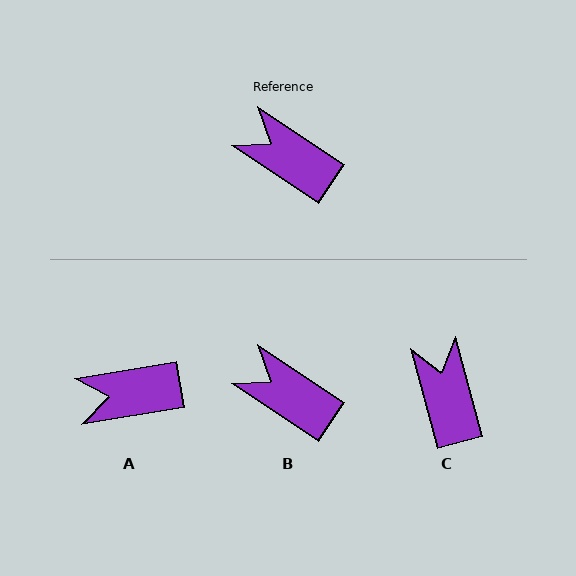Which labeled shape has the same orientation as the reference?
B.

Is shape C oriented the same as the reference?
No, it is off by about 41 degrees.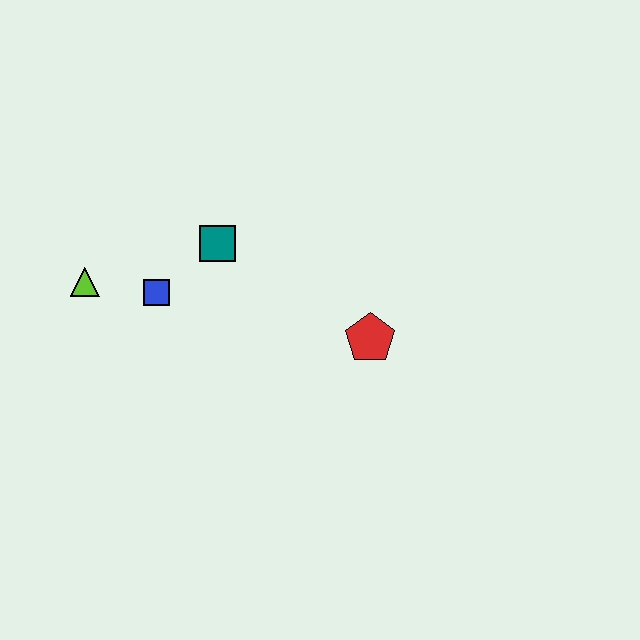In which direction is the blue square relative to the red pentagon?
The blue square is to the left of the red pentagon.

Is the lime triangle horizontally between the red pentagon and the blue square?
No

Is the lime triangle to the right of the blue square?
No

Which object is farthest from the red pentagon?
The lime triangle is farthest from the red pentagon.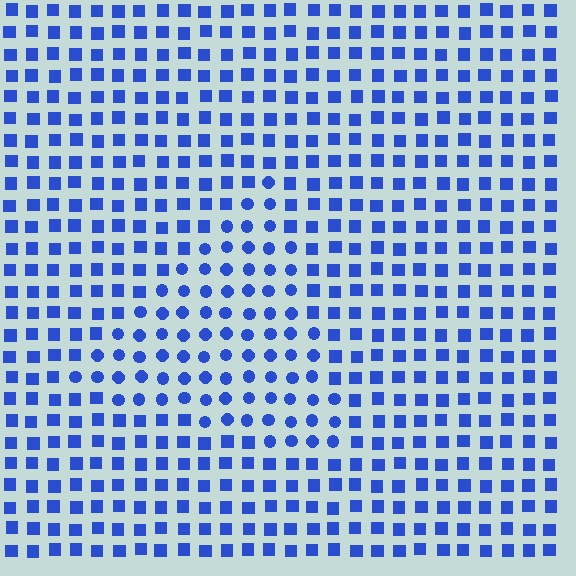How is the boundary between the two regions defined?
The boundary is defined by a change in element shape: circles inside vs. squares outside. All elements share the same color and spacing.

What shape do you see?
I see a triangle.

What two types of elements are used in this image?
The image uses circles inside the triangle region and squares outside it.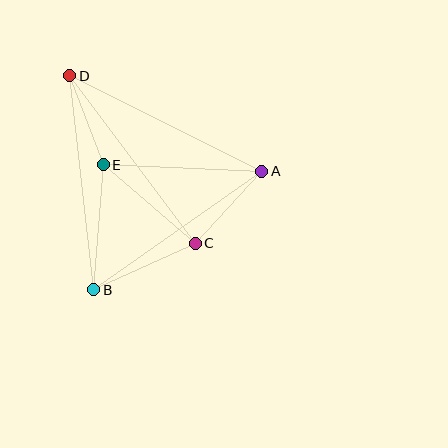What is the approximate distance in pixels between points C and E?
The distance between C and E is approximately 121 pixels.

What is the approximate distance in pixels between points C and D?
The distance between C and D is approximately 209 pixels.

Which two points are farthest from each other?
Points B and D are farthest from each other.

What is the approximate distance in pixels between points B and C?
The distance between B and C is approximately 112 pixels.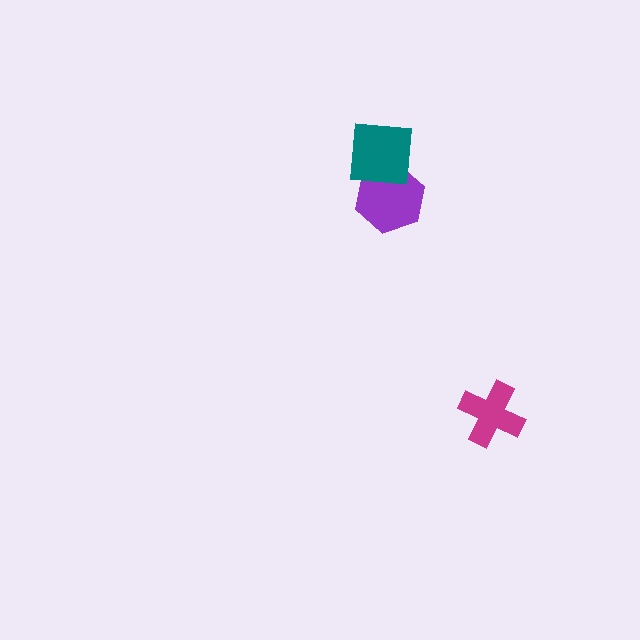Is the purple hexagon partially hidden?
Yes, it is partially covered by another shape.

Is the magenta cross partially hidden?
No, no other shape covers it.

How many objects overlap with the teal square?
1 object overlaps with the teal square.